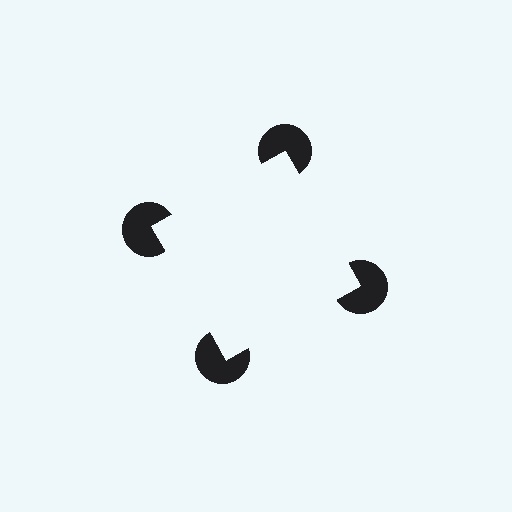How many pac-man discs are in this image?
There are 4 — one at each vertex of the illusory square.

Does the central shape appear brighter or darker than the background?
It typically appears slightly brighter than the background, even though no actual brightness change is drawn.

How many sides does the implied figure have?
4 sides.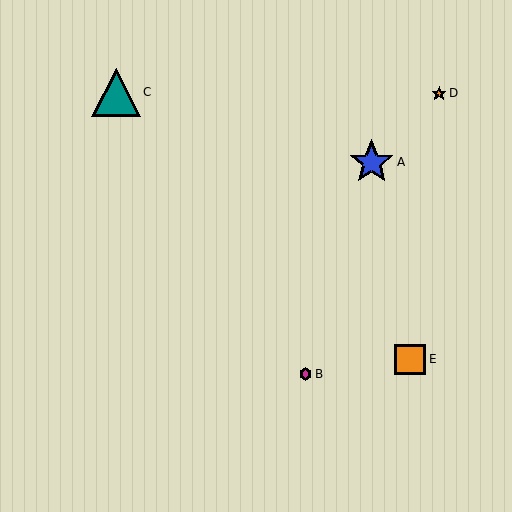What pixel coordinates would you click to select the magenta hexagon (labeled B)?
Click at (306, 374) to select the magenta hexagon B.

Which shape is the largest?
The teal triangle (labeled C) is the largest.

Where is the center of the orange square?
The center of the orange square is at (410, 359).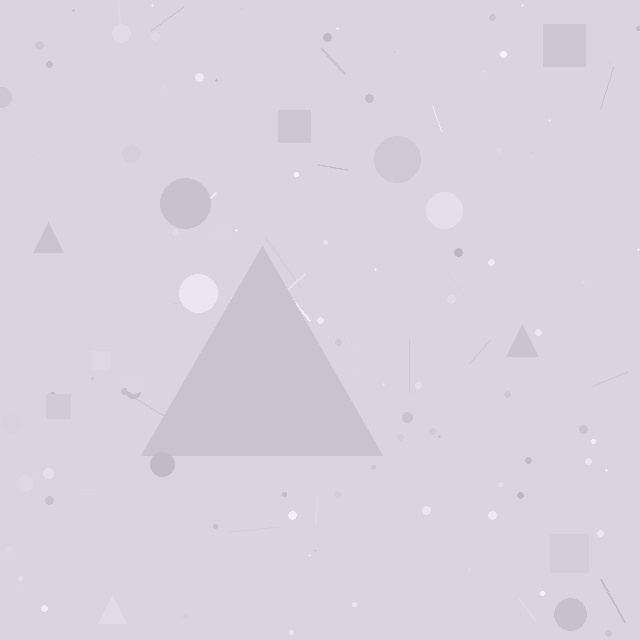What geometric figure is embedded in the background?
A triangle is embedded in the background.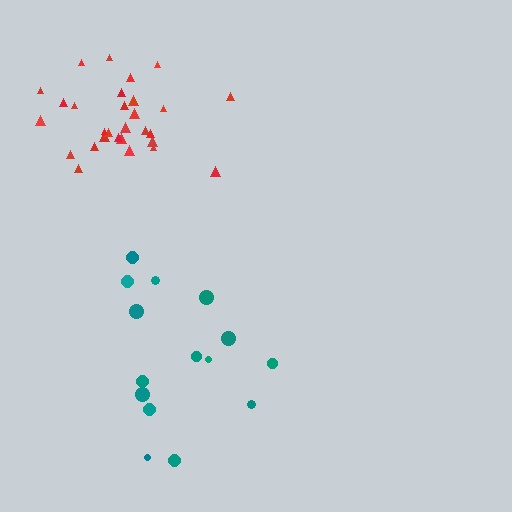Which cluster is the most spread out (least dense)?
Teal.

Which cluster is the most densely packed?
Red.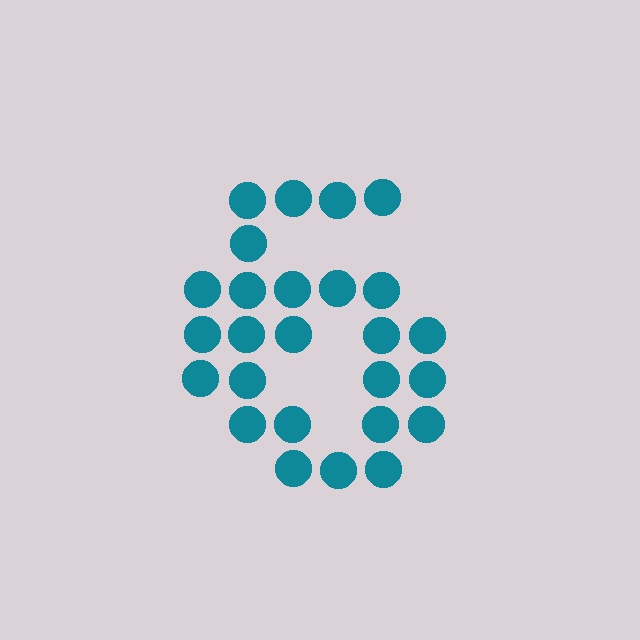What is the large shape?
The large shape is the digit 6.